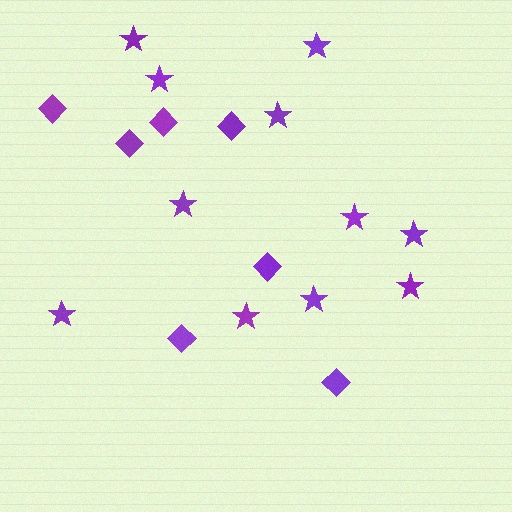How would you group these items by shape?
There are 2 groups: one group of stars (11) and one group of diamonds (7).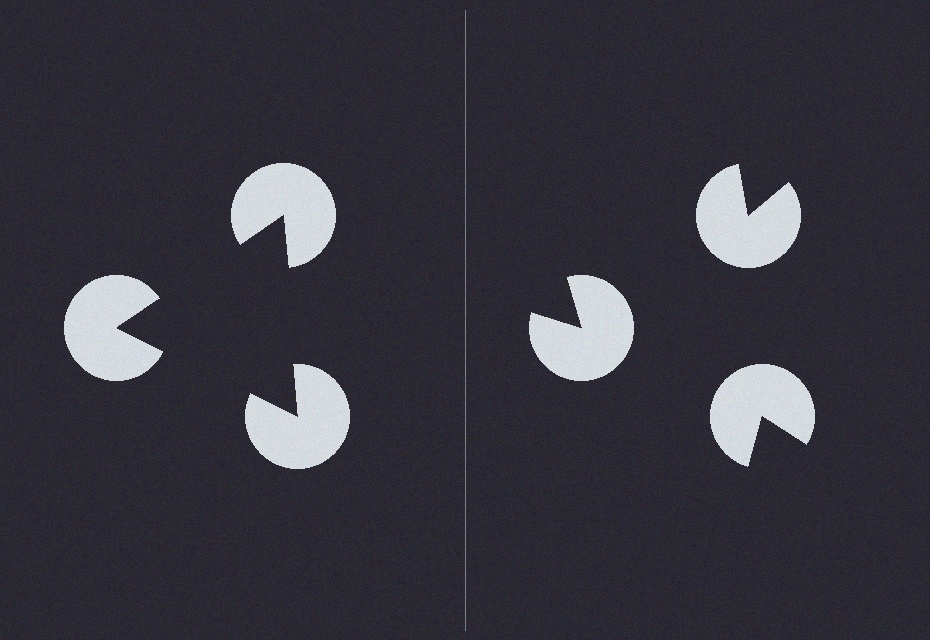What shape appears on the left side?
An illusory triangle.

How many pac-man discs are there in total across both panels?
6 — 3 on each side.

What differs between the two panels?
The pac-man discs are positioned identically on both sides; only the wedge orientations differ. On the left they align to a triangle; on the right they are misaligned.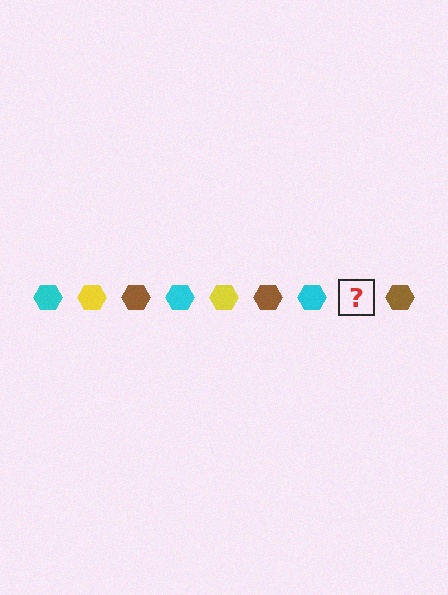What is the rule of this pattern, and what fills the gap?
The rule is that the pattern cycles through cyan, yellow, brown hexagons. The gap should be filled with a yellow hexagon.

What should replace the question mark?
The question mark should be replaced with a yellow hexagon.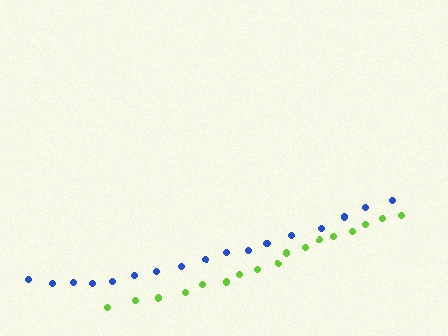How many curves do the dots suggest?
There are 2 distinct paths.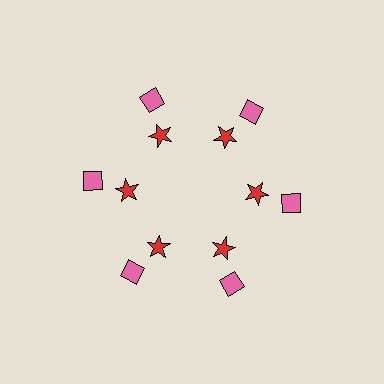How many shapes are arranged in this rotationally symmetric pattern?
There are 12 shapes, arranged in 6 groups of 2.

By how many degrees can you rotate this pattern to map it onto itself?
The pattern maps onto itself every 60 degrees of rotation.